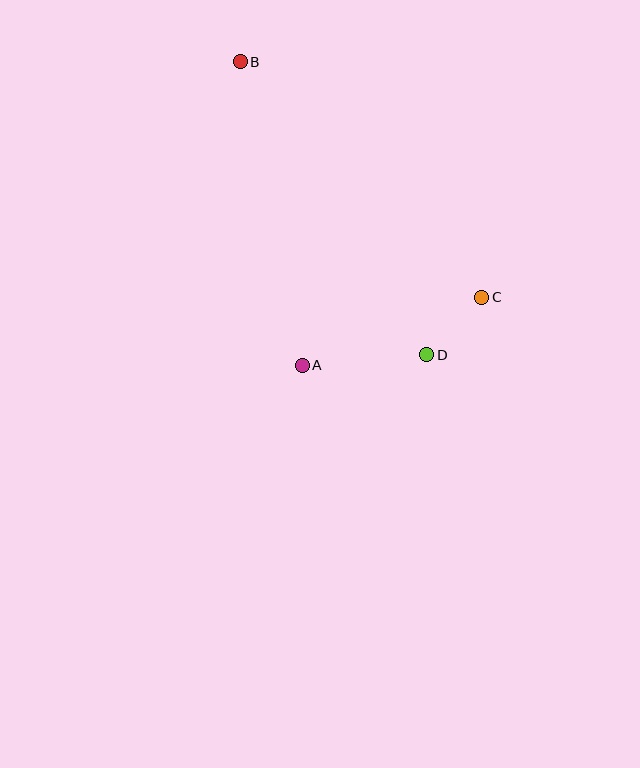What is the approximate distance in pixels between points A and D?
The distance between A and D is approximately 125 pixels.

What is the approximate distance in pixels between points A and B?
The distance between A and B is approximately 310 pixels.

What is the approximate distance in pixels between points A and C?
The distance between A and C is approximately 192 pixels.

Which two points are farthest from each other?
Points B and D are farthest from each other.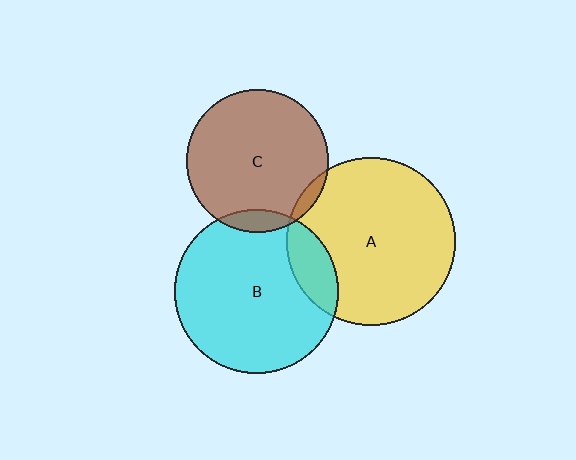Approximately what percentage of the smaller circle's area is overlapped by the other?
Approximately 15%.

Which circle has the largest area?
Circle A (yellow).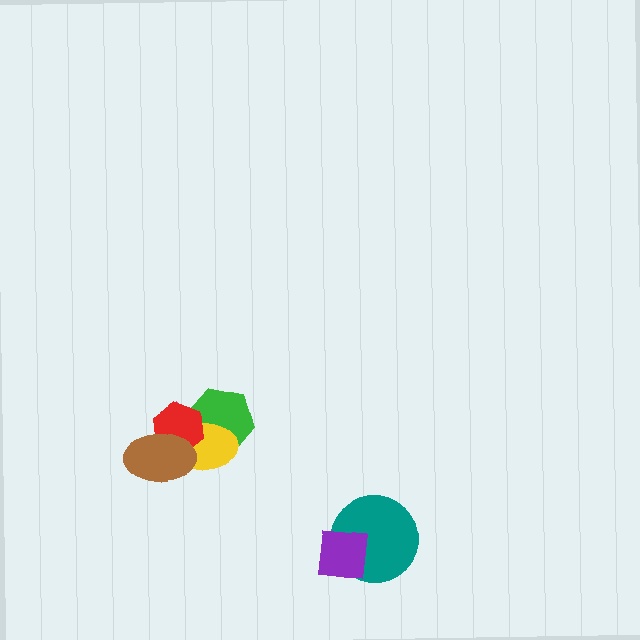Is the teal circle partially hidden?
Yes, it is partially covered by another shape.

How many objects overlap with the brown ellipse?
3 objects overlap with the brown ellipse.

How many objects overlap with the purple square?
1 object overlaps with the purple square.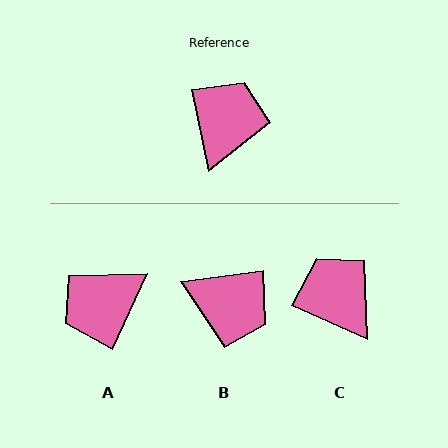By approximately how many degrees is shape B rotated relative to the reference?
Approximately 94 degrees clockwise.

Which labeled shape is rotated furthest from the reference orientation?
A, about 143 degrees away.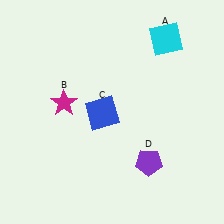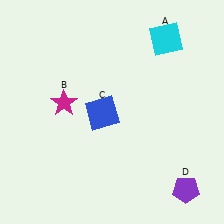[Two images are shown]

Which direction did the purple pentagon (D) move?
The purple pentagon (D) moved right.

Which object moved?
The purple pentagon (D) moved right.